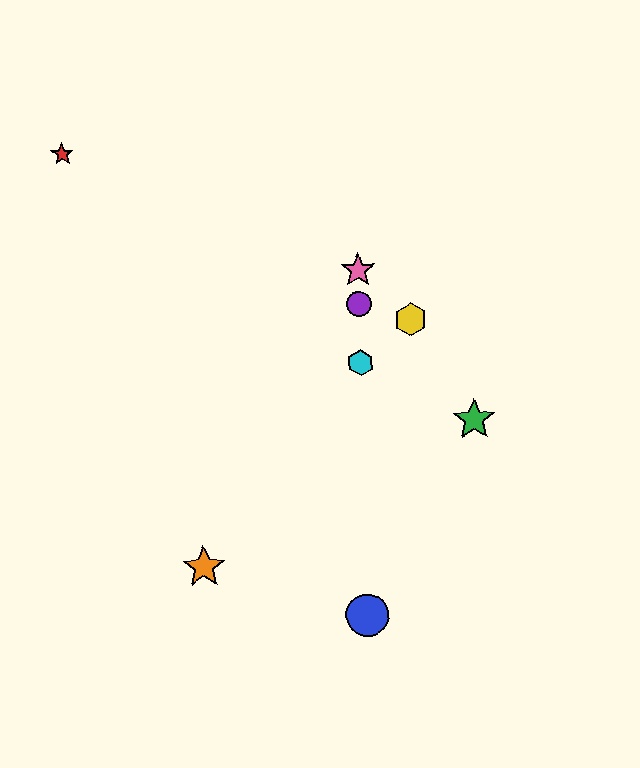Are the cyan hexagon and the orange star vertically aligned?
No, the cyan hexagon is at x≈361 and the orange star is at x≈204.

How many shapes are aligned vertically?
4 shapes (the blue circle, the purple circle, the cyan hexagon, the pink star) are aligned vertically.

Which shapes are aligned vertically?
The blue circle, the purple circle, the cyan hexagon, the pink star are aligned vertically.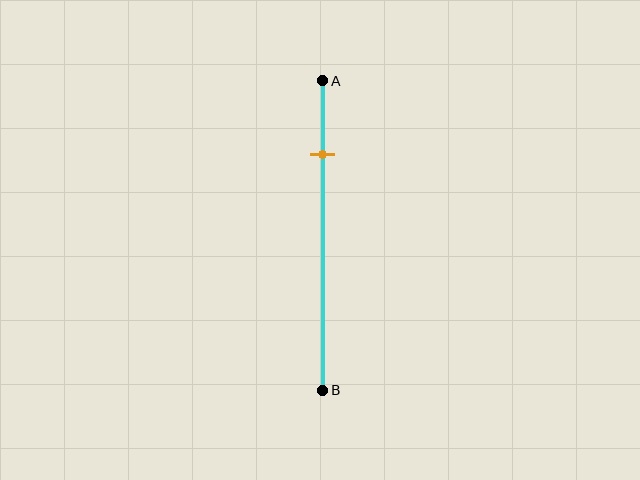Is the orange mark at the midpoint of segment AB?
No, the mark is at about 25% from A, not at the 50% midpoint.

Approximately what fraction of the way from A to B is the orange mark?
The orange mark is approximately 25% of the way from A to B.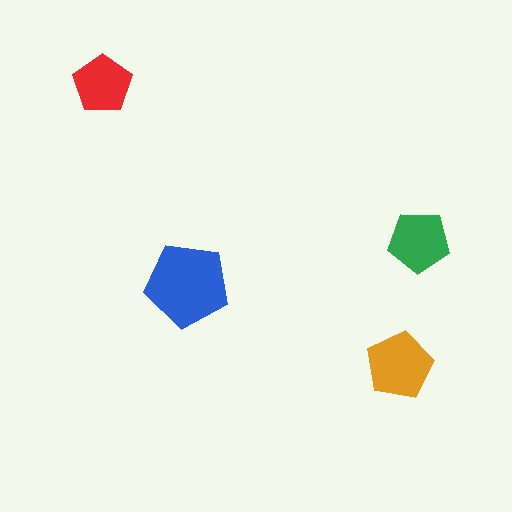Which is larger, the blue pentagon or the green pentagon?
The blue one.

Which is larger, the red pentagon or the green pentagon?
The green one.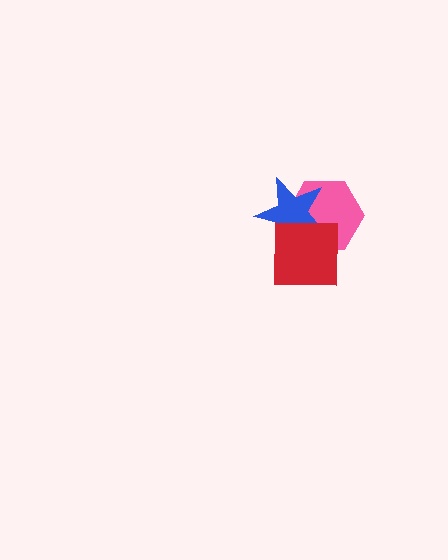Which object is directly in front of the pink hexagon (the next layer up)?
The blue star is directly in front of the pink hexagon.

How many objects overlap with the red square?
2 objects overlap with the red square.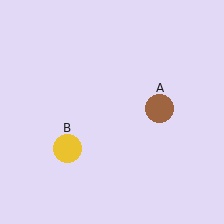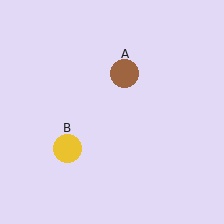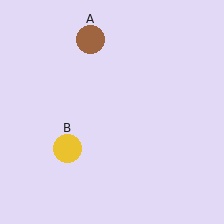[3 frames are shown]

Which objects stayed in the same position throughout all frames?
Yellow circle (object B) remained stationary.